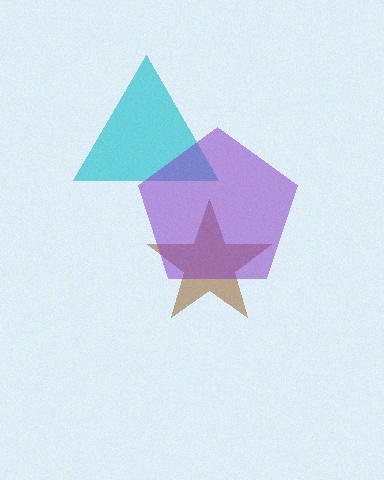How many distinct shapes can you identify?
There are 3 distinct shapes: a cyan triangle, a brown star, a purple pentagon.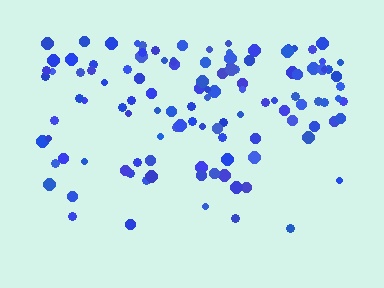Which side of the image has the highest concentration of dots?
The top.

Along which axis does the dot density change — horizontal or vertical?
Vertical.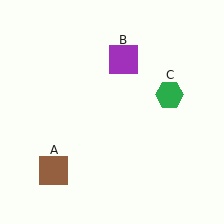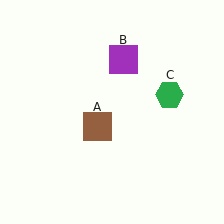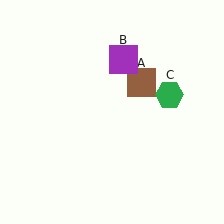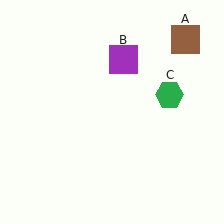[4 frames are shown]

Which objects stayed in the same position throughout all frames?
Purple square (object B) and green hexagon (object C) remained stationary.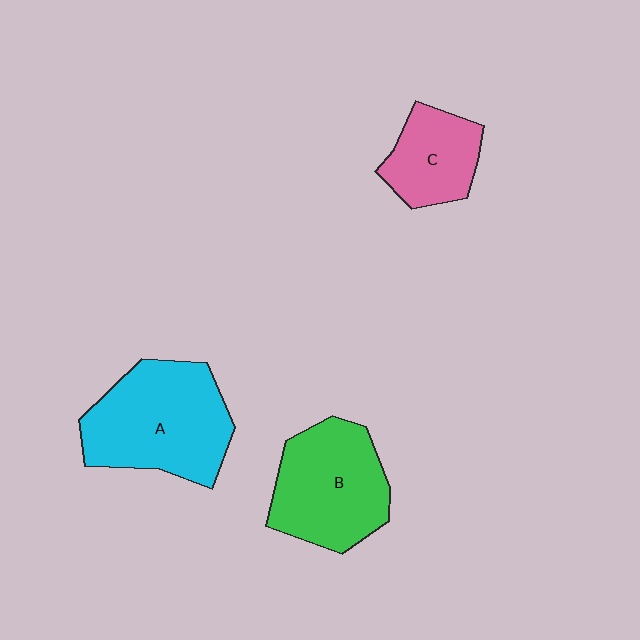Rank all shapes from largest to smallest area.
From largest to smallest: A (cyan), B (green), C (pink).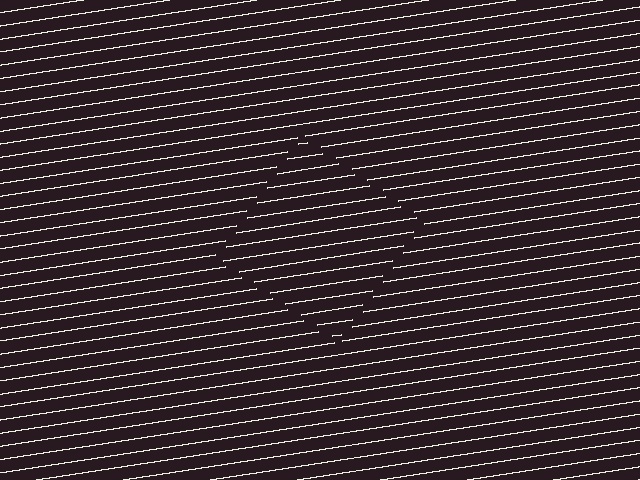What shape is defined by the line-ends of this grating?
An illusory square. The interior of the shape contains the same grating, shifted by half a period — the contour is defined by the phase discontinuity where line-ends from the inner and outer gratings abut.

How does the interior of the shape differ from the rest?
The interior of the shape contains the same grating, shifted by half a period — the contour is defined by the phase discontinuity where line-ends from the inner and outer gratings abut.